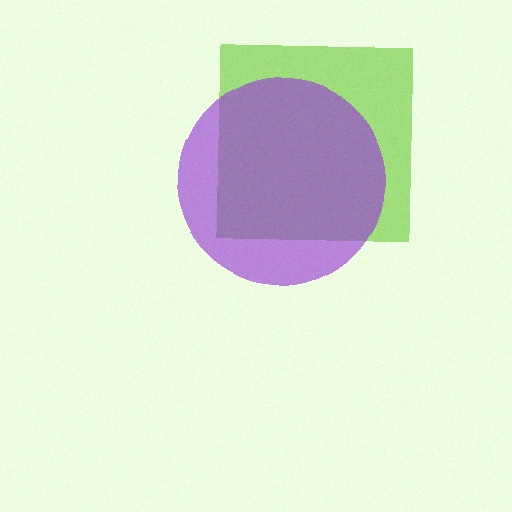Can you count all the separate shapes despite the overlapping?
Yes, there are 2 separate shapes.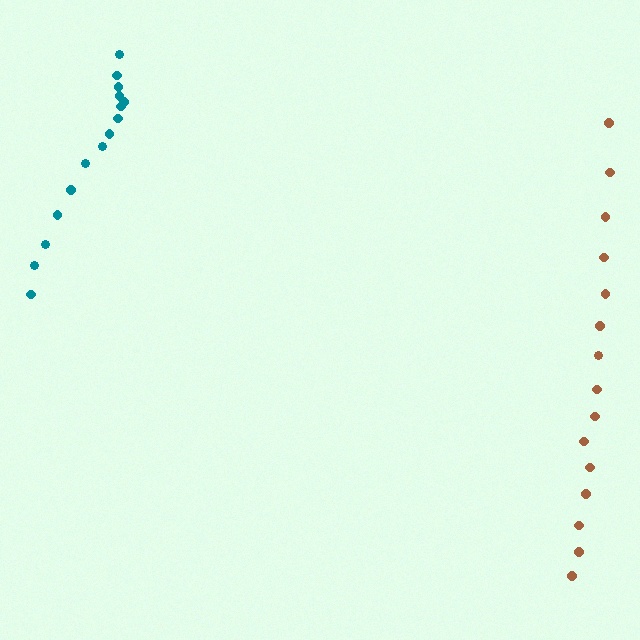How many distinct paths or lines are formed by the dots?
There are 2 distinct paths.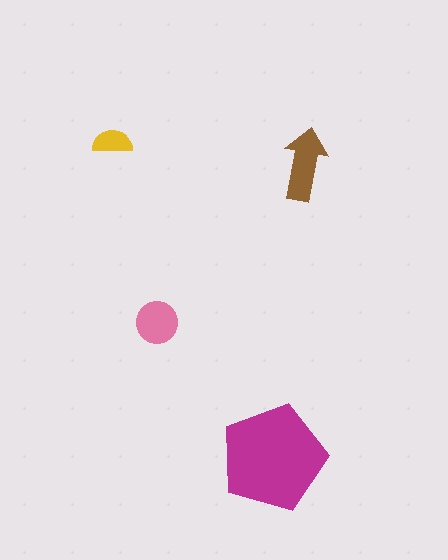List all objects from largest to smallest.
The magenta pentagon, the brown arrow, the pink circle, the yellow semicircle.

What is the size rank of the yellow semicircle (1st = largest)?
4th.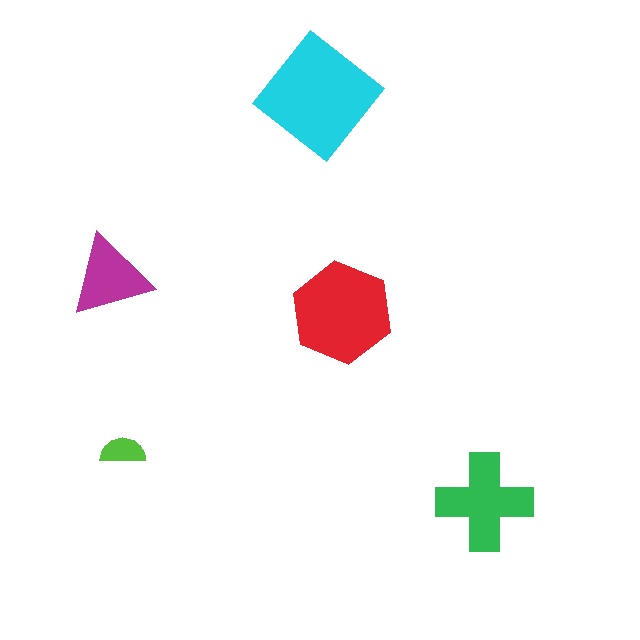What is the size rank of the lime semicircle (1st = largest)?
5th.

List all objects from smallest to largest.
The lime semicircle, the magenta triangle, the green cross, the red hexagon, the cyan diamond.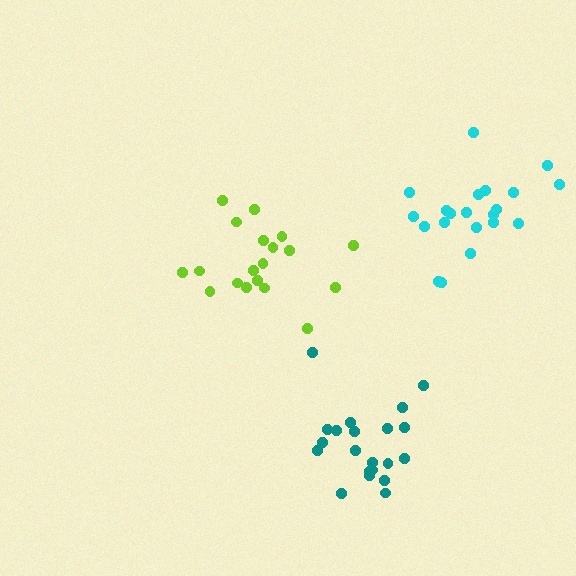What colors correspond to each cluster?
The clusters are colored: cyan, lime, teal.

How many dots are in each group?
Group 1: 21 dots, Group 2: 19 dots, Group 3: 21 dots (61 total).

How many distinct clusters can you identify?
There are 3 distinct clusters.